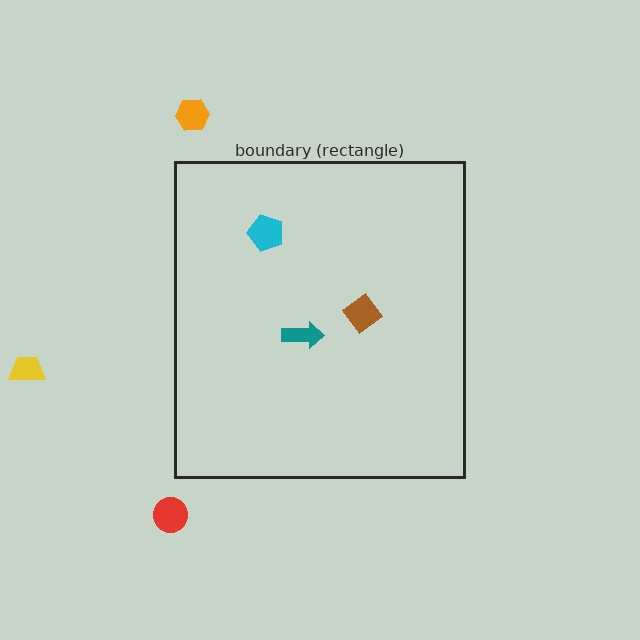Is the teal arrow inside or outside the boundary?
Inside.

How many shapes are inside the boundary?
3 inside, 3 outside.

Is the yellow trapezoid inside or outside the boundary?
Outside.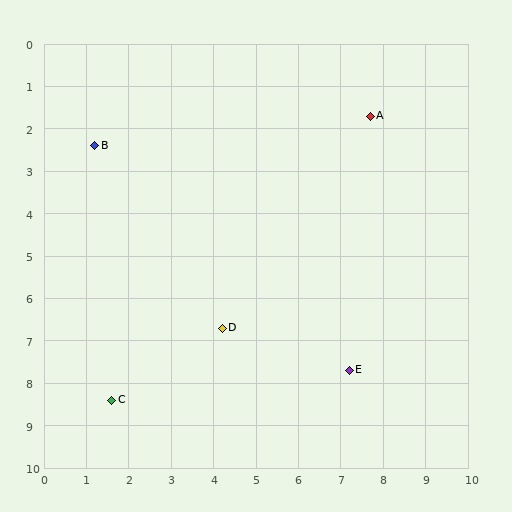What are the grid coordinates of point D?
Point D is at approximately (4.2, 6.7).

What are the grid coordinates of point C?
Point C is at approximately (1.6, 8.4).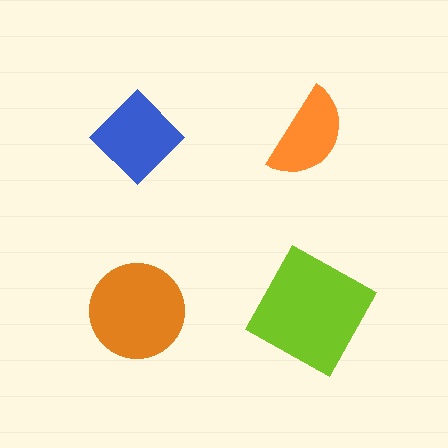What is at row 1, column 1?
A blue diamond.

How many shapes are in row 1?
2 shapes.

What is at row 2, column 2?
A lime square.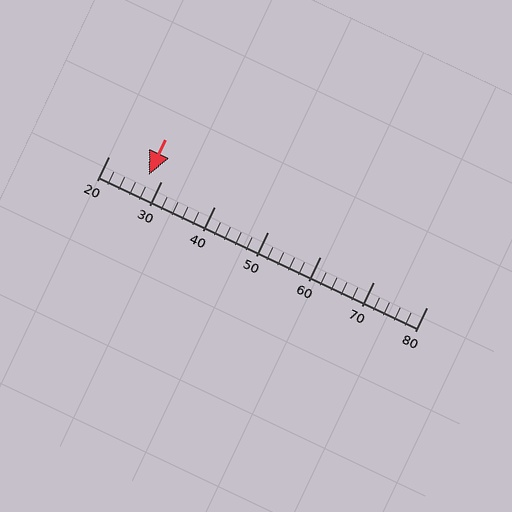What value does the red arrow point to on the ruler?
The red arrow points to approximately 28.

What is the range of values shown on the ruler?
The ruler shows values from 20 to 80.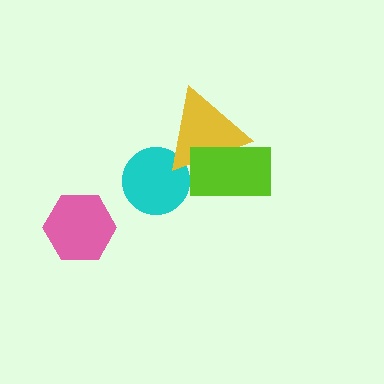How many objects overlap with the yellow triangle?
2 objects overlap with the yellow triangle.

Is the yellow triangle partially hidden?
Yes, it is partially covered by another shape.